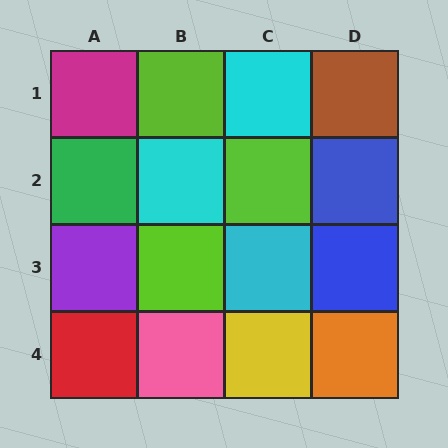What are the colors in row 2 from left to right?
Green, cyan, lime, blue.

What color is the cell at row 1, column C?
Cyan.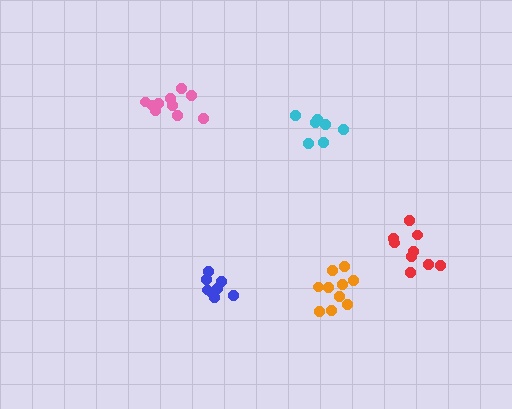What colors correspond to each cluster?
The clusters are colored: orange, blue, cyan, pink, red.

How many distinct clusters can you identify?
There are 5 distinct clusters.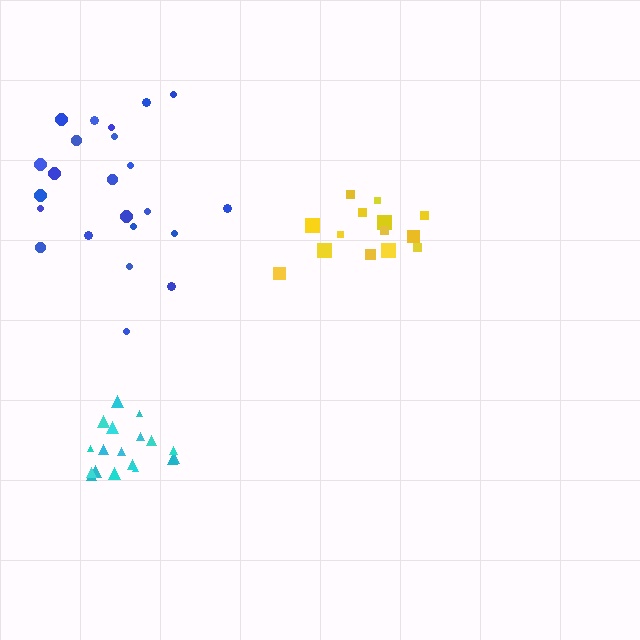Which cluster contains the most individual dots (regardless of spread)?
Blue (24).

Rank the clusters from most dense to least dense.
yellow, cyan, blue.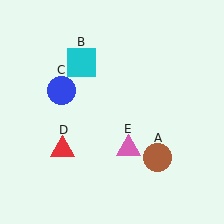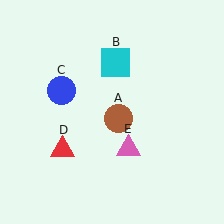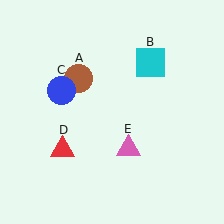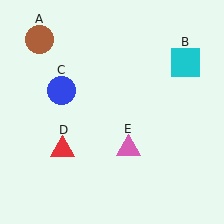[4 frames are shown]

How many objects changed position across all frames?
2 objects changed position: brown circle (object A), cyan square (object B).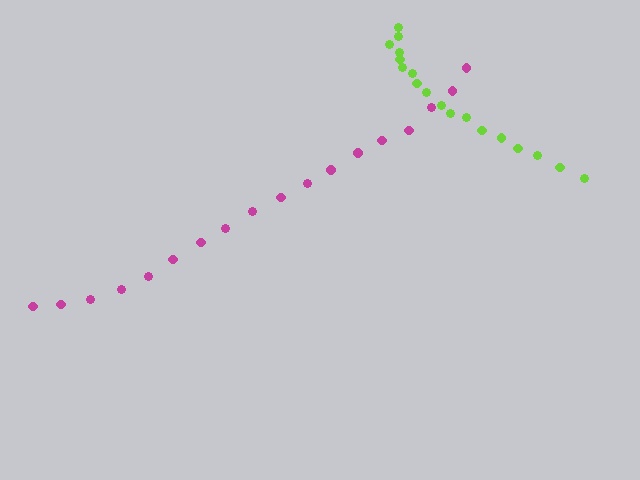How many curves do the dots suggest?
There are 2 distinct paths.